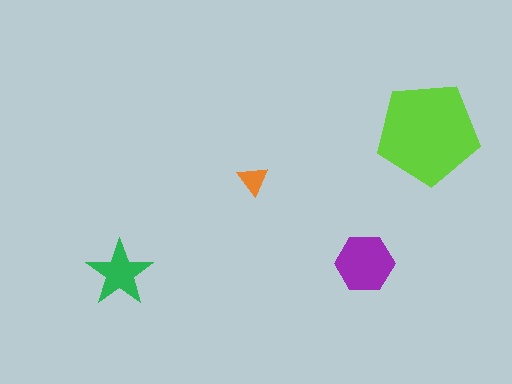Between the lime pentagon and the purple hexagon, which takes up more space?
The lime pentagon.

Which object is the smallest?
The orange triangle.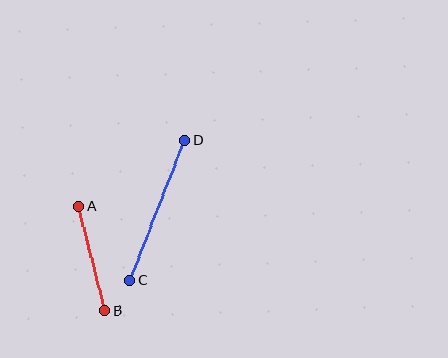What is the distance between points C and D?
The distance is approximately 150 pixels.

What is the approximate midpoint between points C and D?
The midpoint is at approximately (157, 211) pixels.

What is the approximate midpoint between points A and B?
The midpoint is at approximately (92, 259) pixels.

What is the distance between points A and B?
The distance is approximately 108 pixels.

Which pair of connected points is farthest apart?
Points C and D are farthest apart.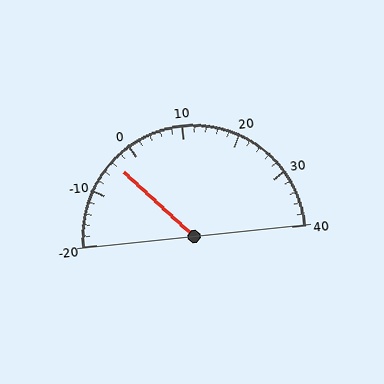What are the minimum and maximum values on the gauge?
The gauge ranges from -20 to 40.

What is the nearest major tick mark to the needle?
The nearest major tick mark is 0.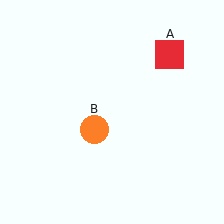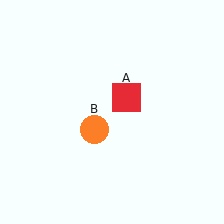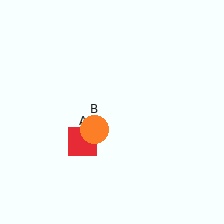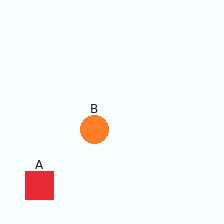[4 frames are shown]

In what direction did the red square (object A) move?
The red square (object A) moved down and to the left.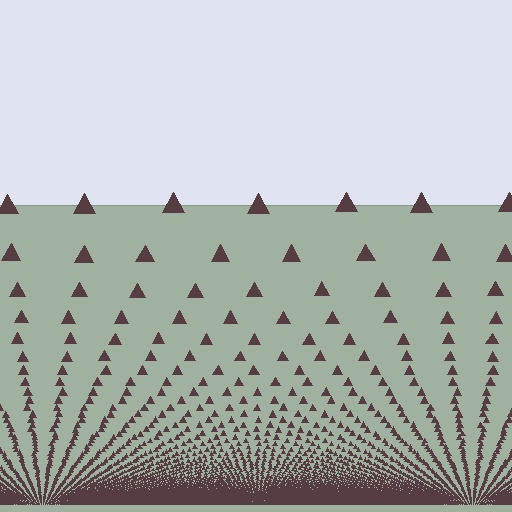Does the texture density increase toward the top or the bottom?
Density increases toward the bottom.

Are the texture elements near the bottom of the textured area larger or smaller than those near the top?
Smaller. The gradient is inverted — elements near the bottom are smaller and denser.